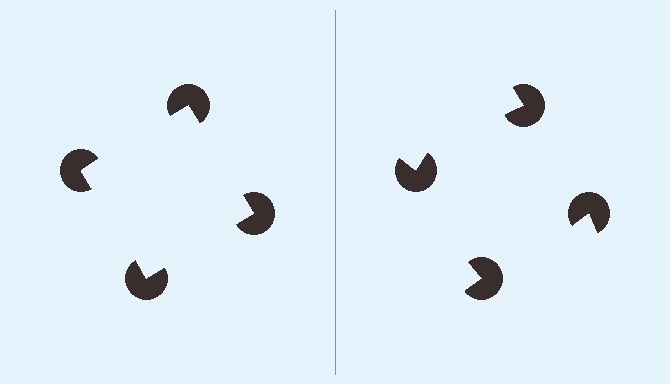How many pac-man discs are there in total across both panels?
8 — 4 on each side.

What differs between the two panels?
The pac-man discs are positioned identically on both sides; only the wedge orientations differ. On the left they align to a square; on the right they are misaligned.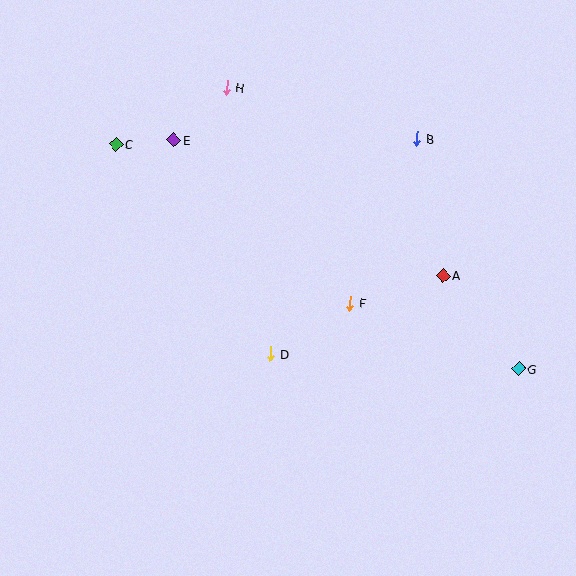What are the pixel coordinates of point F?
Point F is at (350, 303).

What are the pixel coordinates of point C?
Point C is at (116, 145).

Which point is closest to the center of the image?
Point F at (350, 303) is closest to the center.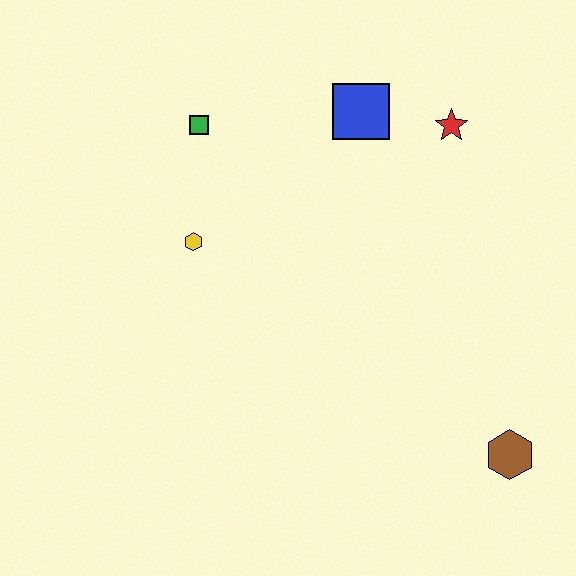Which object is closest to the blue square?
The red star is closest to the blue square.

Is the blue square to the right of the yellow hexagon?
Yes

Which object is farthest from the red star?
The brown hexagon is farthest from the red star.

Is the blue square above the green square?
Yes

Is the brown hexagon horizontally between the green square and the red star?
No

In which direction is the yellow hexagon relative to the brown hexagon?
The yellow hexagon is to the left of the brown hexagon.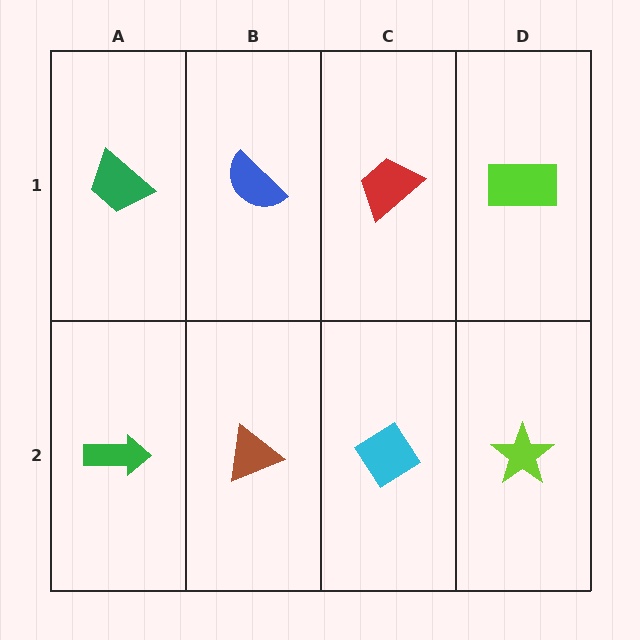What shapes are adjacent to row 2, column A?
A green trapezoid (row 1, column A), a brown triangle (row 2, column B).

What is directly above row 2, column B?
A blue semicircle.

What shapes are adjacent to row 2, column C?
A red trapezoid (row 1, column C), a brown triangle (row 2, column B), a lime star (row 2, column D).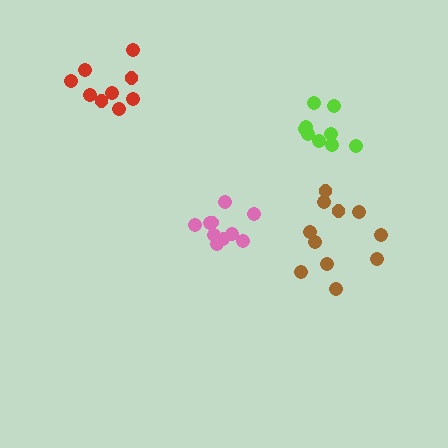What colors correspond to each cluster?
The clusters are colored: red, brown, lime, pink.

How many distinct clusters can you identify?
There are 4 distinct clusters.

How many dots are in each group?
Group 1: 9 dots, Group 2: 11 dots, Group 3: 9 dots, Group 4: 10 dots (39 total).